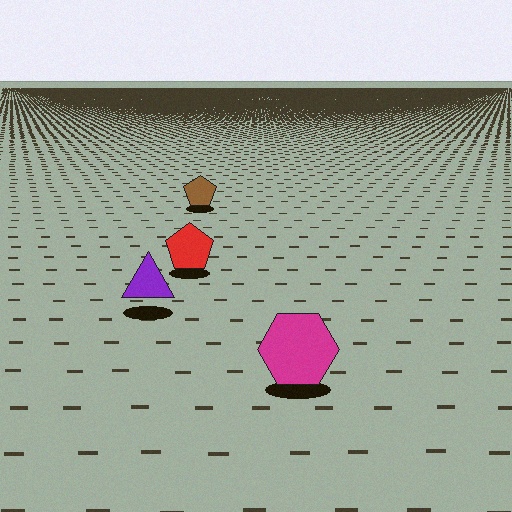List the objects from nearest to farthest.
From nearest to farthest: the magenta hexagon, the purple triangle, the red pentagon, the brown pentagon.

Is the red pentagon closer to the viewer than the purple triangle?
No. The purple triangle is closer — you can tell from the texture gradient: the ground texture is coarser near it.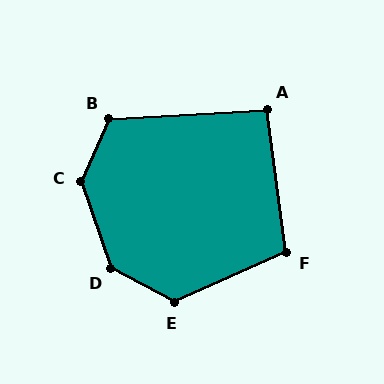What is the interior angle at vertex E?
Approximately 128 degrees (obtuse).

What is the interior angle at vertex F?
Approximately 107 degrees (obtuse).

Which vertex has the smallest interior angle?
A, at approximately 94 degrees.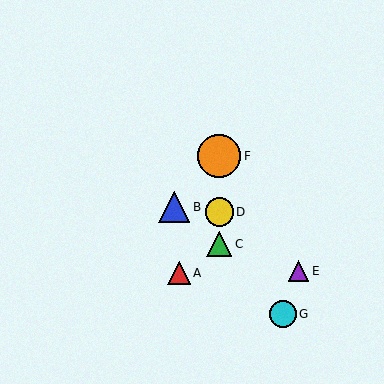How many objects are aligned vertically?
3 objects (C, D, F) are aligned vertically.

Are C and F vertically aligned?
Yes, both are at x≈219.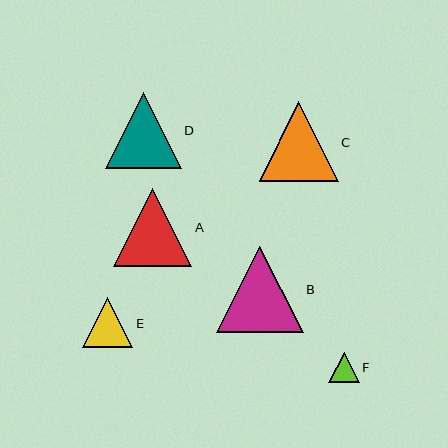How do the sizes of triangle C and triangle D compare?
Triangle C and triangle D are approximately the same size.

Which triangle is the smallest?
Triangle F is the smallest with a size of approximately 30 pixels.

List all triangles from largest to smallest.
From largest to smallest: B, C, A, D, E, F.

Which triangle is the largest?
Triangle B is the largest with a size of approximately 86 pixels.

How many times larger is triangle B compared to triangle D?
Triangle B is approximately 1.1 times the size of triangle D.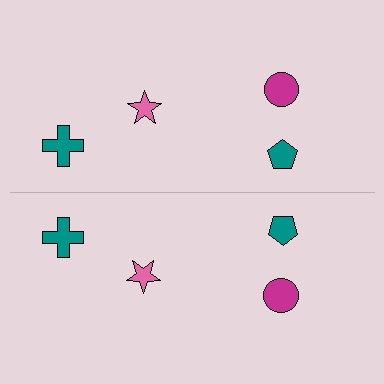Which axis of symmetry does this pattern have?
The pattern has a horizontal axis of symmetry running through the center of the image.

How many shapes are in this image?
There are 8 shapes in this image.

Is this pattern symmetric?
Yes, this pattern has bilateral (reflection) symmetry.